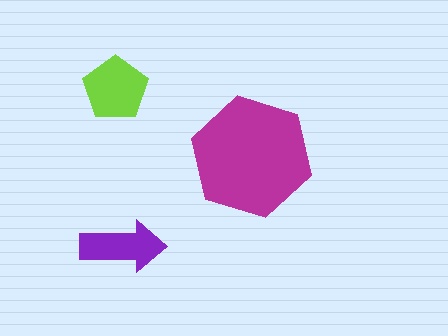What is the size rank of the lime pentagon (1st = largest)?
2nd.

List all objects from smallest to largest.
The purple arrow, the lime pentagon, the magenta hexagon.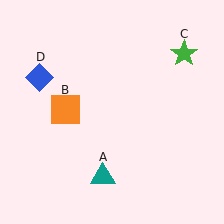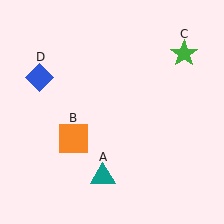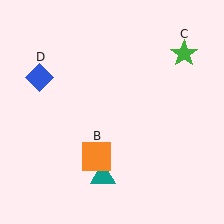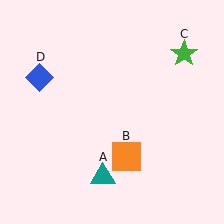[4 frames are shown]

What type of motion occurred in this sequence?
The orange square (object B) rotated counterclockwise around the center of the scene.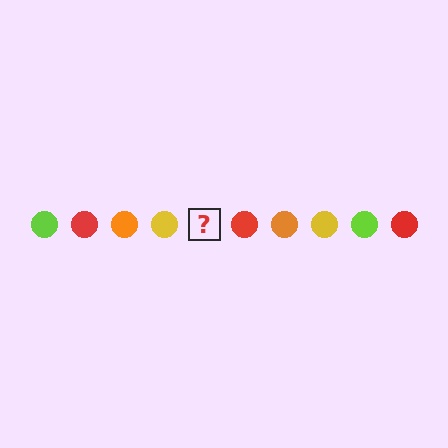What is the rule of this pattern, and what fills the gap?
The rule is that the pattern cycles through lime, red, orange, yellow circles. The gap should be filled with a lime circle.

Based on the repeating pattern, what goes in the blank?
The blank should be a lime circle.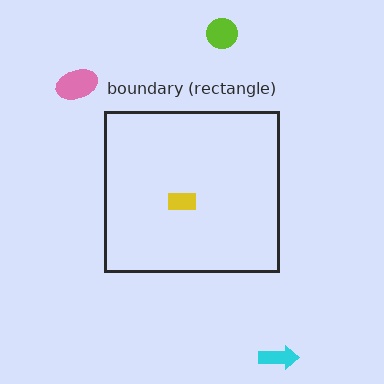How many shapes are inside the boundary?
1 inside, 3 outside.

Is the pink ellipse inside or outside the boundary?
Outside.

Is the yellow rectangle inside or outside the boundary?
Inside.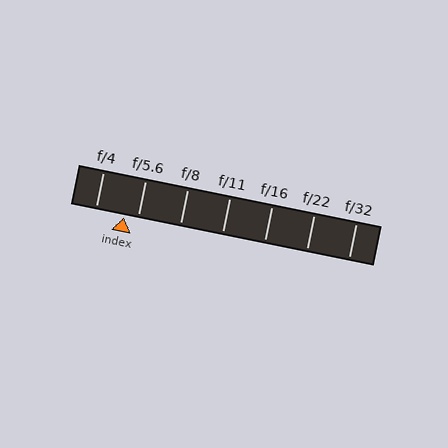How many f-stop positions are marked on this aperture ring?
There are 7 f-stop positions marked.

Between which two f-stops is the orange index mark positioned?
The index mark is between f/4 and f/5.6.